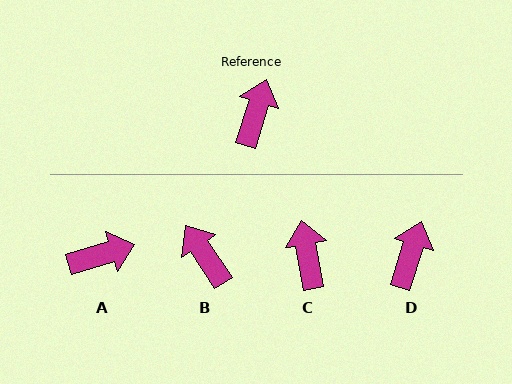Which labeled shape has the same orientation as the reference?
D.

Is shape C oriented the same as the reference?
No, it is off by about 28 degrees.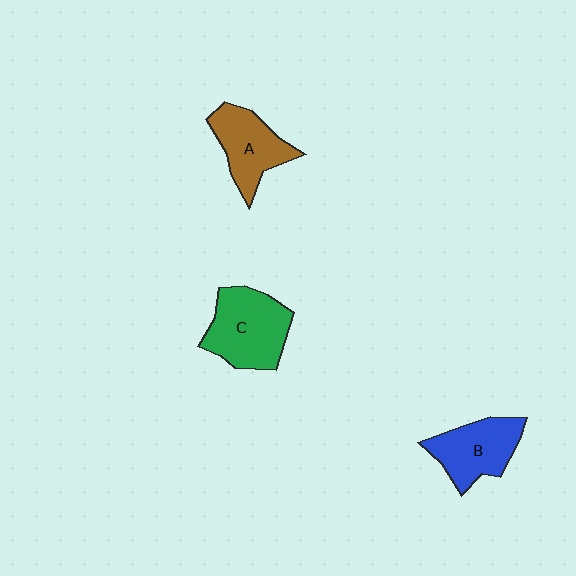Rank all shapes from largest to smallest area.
From largest to smallest: C (green), B (blue), A (brown).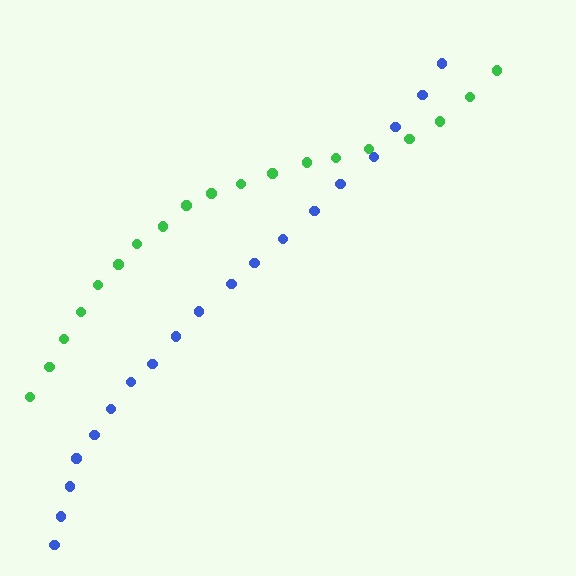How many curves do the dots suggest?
There are 2 distinct paths.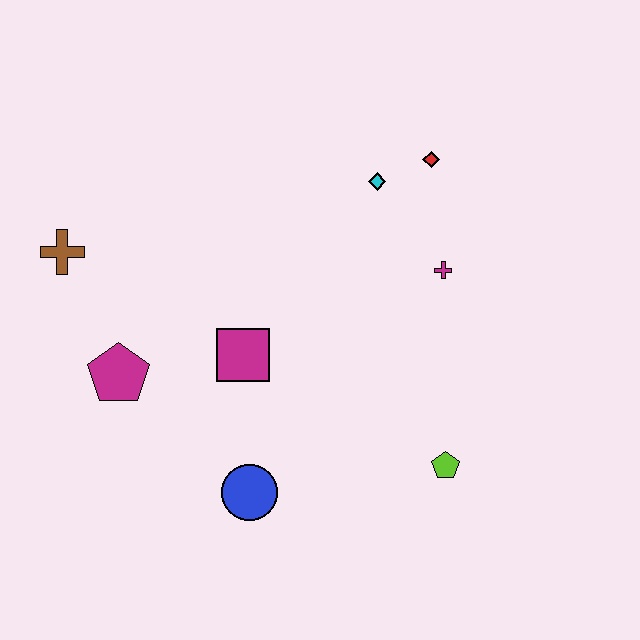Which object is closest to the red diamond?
The cyan diamond is closest to the red diamond.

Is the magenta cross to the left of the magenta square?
No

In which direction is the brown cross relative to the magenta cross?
The brown cross is to the left of the magenta cross.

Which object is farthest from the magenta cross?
The brown cross is farthest from the magenta cross.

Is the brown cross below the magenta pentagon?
No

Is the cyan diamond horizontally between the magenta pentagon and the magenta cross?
Yes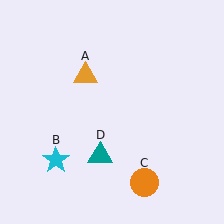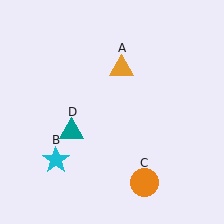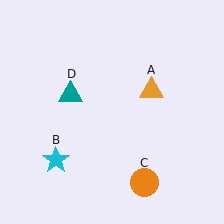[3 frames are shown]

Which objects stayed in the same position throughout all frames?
Cyan star (object B) and orange circle (object C) remained stationary.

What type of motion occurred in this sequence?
The orange triangle (object A), teal triangle (object D) rotated clockwise around the center of the scene.